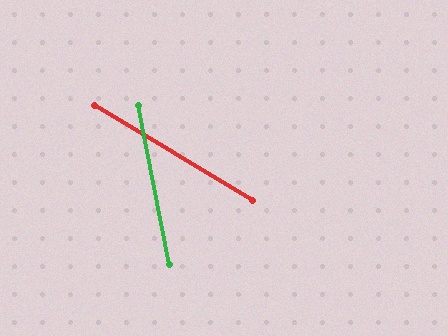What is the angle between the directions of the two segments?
Approximately 48 degrees.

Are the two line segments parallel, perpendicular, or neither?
Neither parallel nor perpendicular — they differ by about 48°.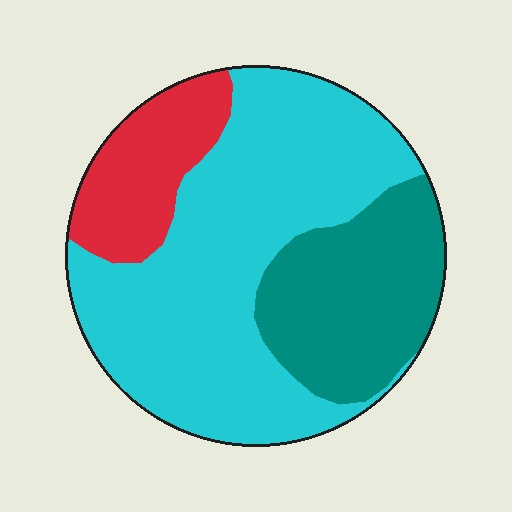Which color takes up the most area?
Cyan, at roughly 60%.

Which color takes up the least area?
Red, at roughly 15%.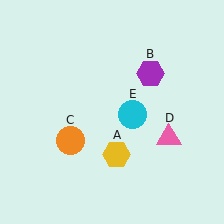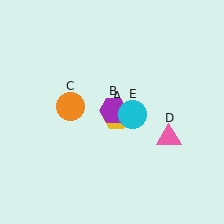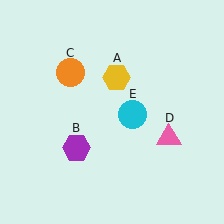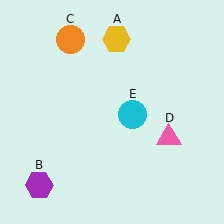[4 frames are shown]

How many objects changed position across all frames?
3 objects changed position: yellow hexagon (object A), purple hexagon (object B), orange circle (object C).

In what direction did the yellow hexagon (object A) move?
The yellow hexagon (object A) moved up.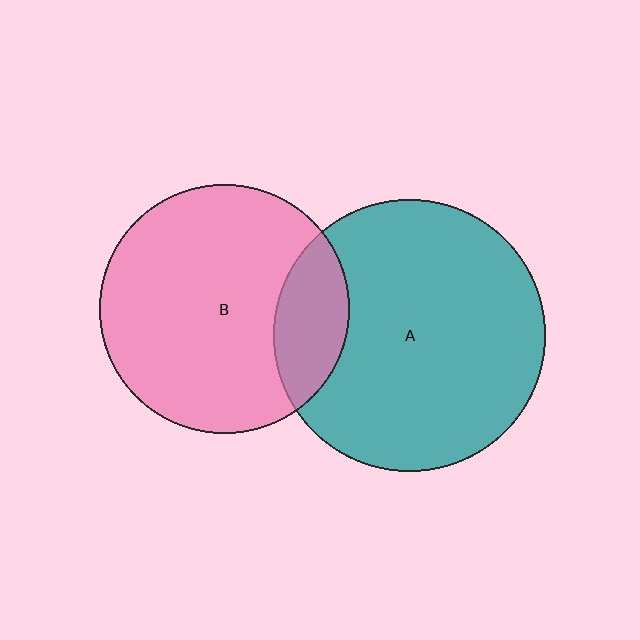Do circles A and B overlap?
Yes.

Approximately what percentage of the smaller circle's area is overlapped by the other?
Approximately 20%.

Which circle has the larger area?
Circle A (teal).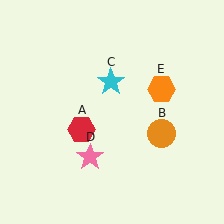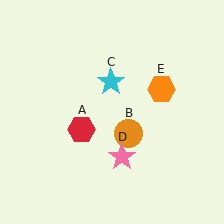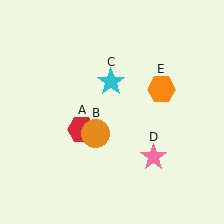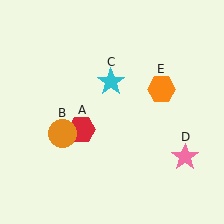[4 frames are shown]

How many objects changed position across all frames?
2 objects changed position: orange circle (object B), pink star (object D).